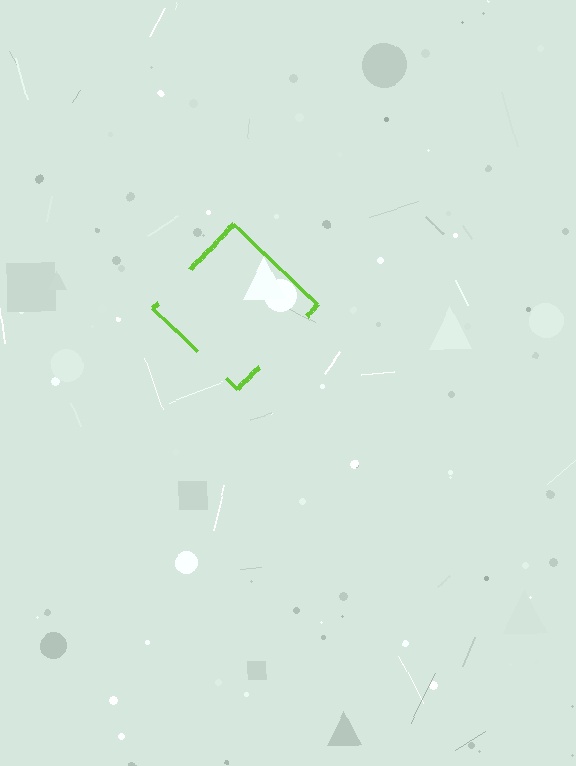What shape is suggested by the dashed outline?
The dashed outline suggests a diamond.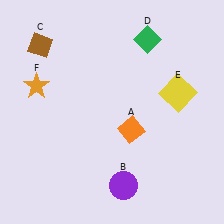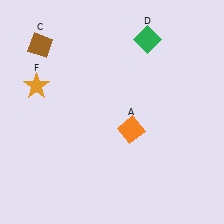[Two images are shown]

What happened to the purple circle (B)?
The purple circle (B) was removed in Image 2. It was in the bottom-right area of Image 1.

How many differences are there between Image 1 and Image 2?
There are 2 differences between the two images.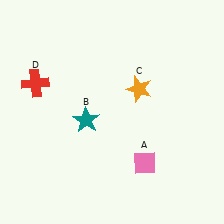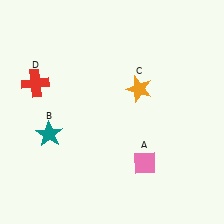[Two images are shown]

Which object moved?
The teal star (B) moved left.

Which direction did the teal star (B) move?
The teal star (B) moved left.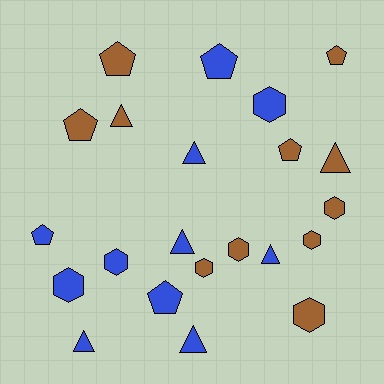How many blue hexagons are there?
There are 3 blue hexagons.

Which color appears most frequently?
Blue, with 11 objects.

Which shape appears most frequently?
Hexagon, with 8 objects.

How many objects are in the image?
There are 22 objects.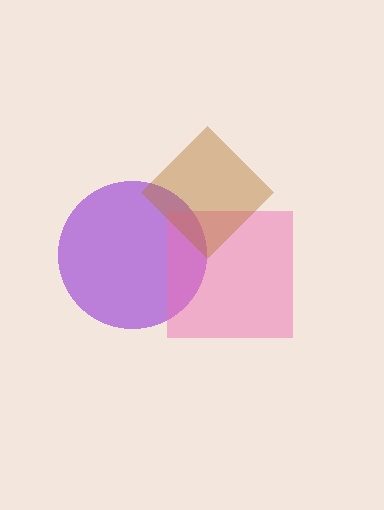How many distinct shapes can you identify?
There are 3 distinct shapes: a purple circle, a pink square, a brown diamond.